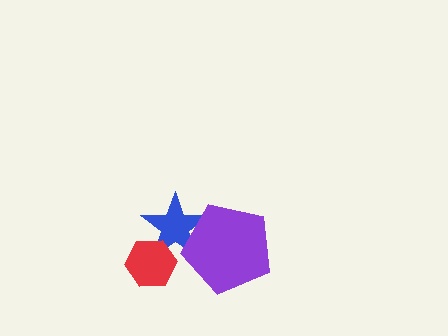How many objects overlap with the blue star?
2 objects overlap with the blue star.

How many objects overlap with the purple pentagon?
1 object overlaps with the purple pentagon.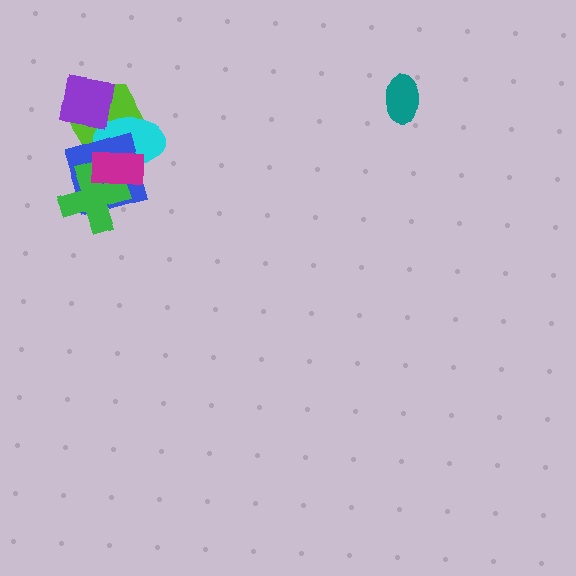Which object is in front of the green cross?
The magenta rectangle is in front of the green cross.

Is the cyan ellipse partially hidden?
Yes, it is partially covered by another shape.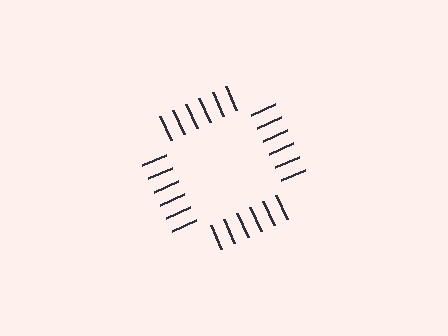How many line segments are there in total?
24 — 6 along each of the 4 edges.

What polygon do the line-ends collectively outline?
An illusory square — the line segments terminate on its edges but no continuous stroke is drawn.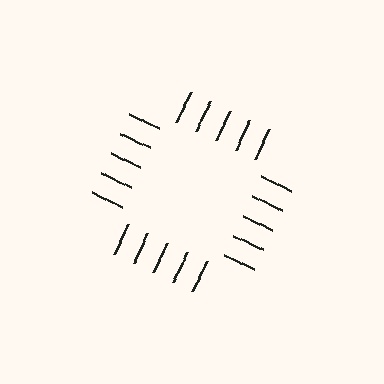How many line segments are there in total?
20 — 5 along each of the 4 edges.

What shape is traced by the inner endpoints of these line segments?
An illusory square — the line segments terminate on its edges but no continuous stroke is drawn.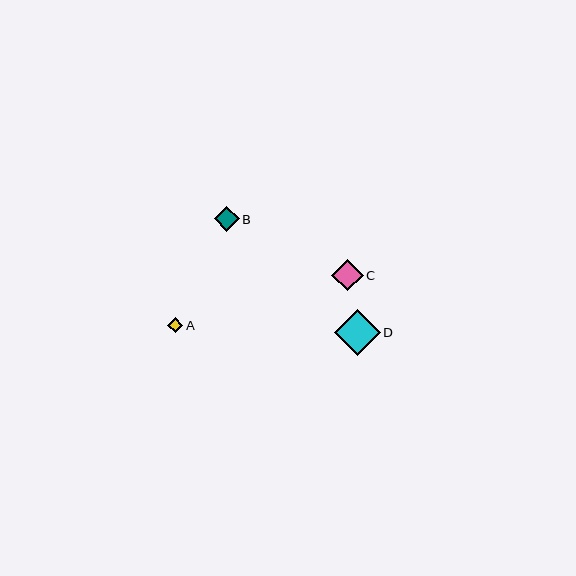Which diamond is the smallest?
Diamond A is the smallest with a size of approximately 15 pixels.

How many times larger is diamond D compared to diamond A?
Diamond D is approximately 3.0 times the size of diamond A.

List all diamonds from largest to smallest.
From largest to smallest: D, C, B, A.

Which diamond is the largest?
Diamond D is the largest with a size of approximately 46 pixels.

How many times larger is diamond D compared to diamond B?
Diamond D is approximately 1.8 times the size of diamond B.